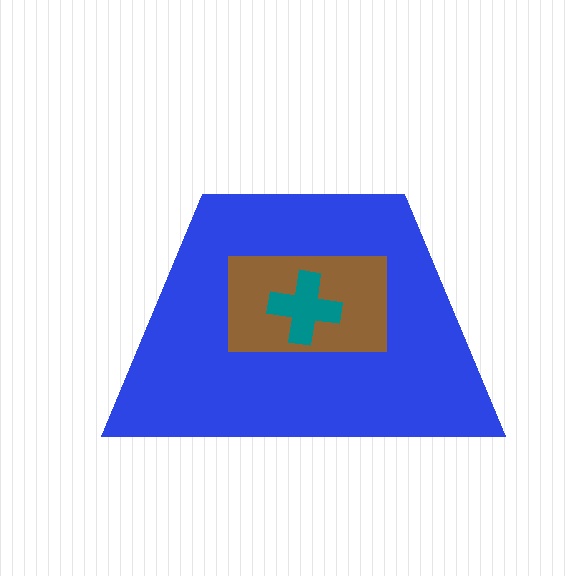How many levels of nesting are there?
3.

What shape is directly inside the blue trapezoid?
The brown rectangle.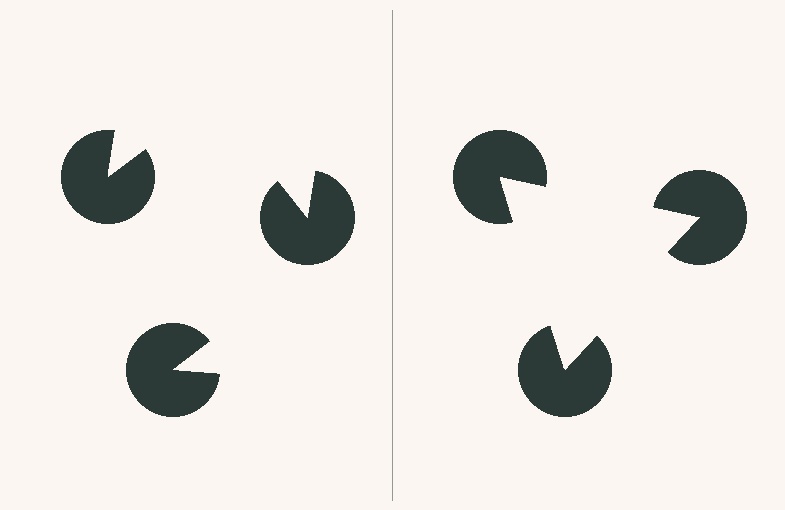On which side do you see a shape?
An illusory triangle appears on the right side. On the left side the wedge cuts are rotated, so no coherent shape forms.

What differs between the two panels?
The pac-man discs are positioned identically on both sides; only the wedge orientations differ. On the right they align to a triangle; on the left they are misaligned.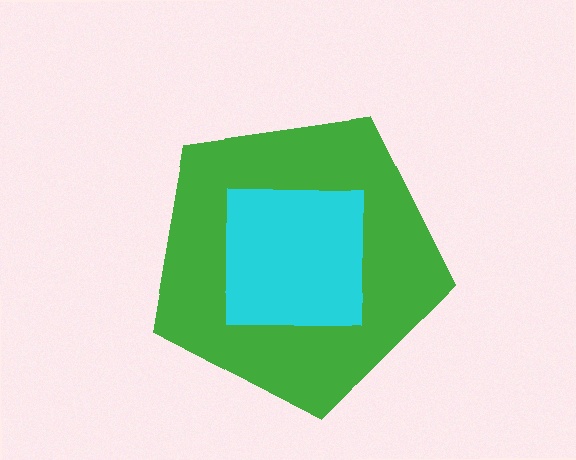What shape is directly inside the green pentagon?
The cyan square.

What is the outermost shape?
The green pentagon.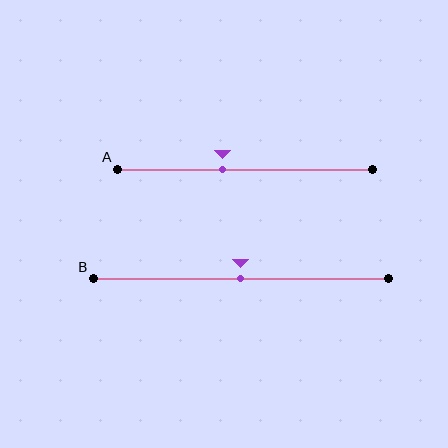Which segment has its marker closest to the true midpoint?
Segment B has its marker closest to the true midpoint.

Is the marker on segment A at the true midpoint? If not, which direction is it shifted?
No, the marker on segment A is shifted to the left by about 9% of the segment length.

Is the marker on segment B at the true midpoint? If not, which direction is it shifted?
Yes, the marker on segment B is at the true midpoint.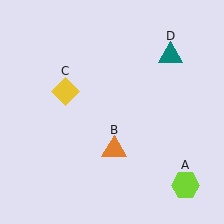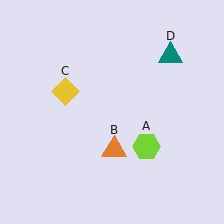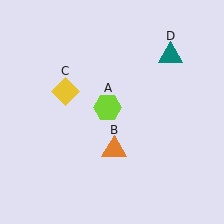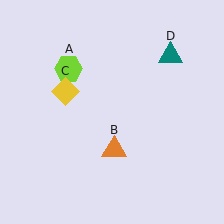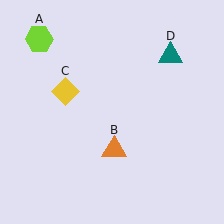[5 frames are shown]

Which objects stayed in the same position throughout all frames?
Orange triangle (object B) and yellow diamond (object C) and teal triangle (object D) remained stationary.